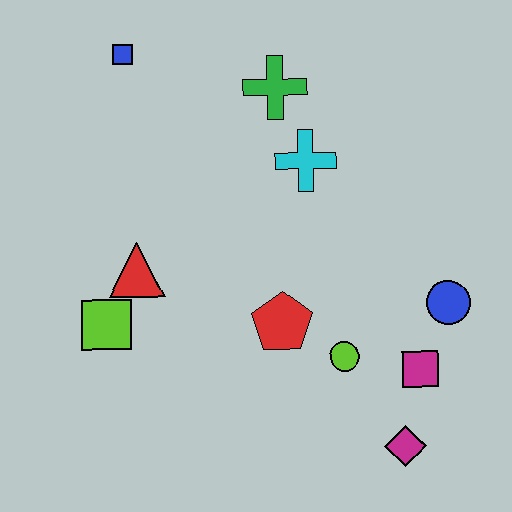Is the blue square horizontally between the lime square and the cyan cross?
Yes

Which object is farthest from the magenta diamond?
The blue square is farthest from the magenta diamond.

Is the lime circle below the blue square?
Yes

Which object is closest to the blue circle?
The magenta square is closest to the blue circle.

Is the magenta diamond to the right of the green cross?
Yes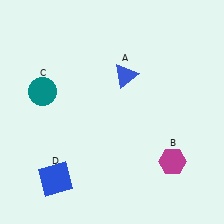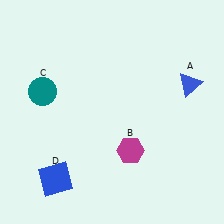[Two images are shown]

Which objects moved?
The objects that moved are: the blue triangle (A), the magenta hexagon (B).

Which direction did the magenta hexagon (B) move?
The magenta hexagon (B) moved left.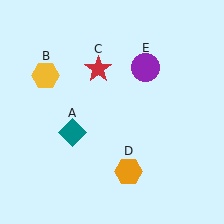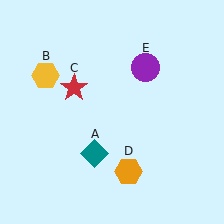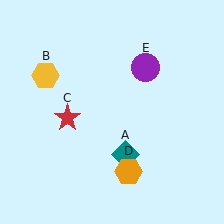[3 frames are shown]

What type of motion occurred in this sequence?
The teal diamond (object A), red star (object C) rotated counterclockwise around the center of the scene.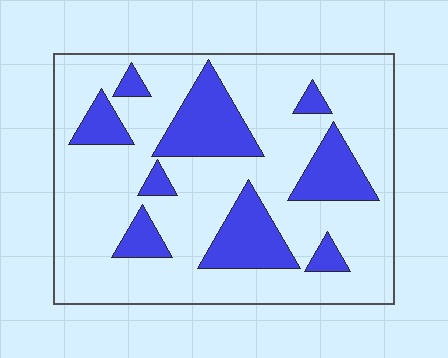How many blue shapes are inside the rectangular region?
9.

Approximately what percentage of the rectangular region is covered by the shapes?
Approximately 25%.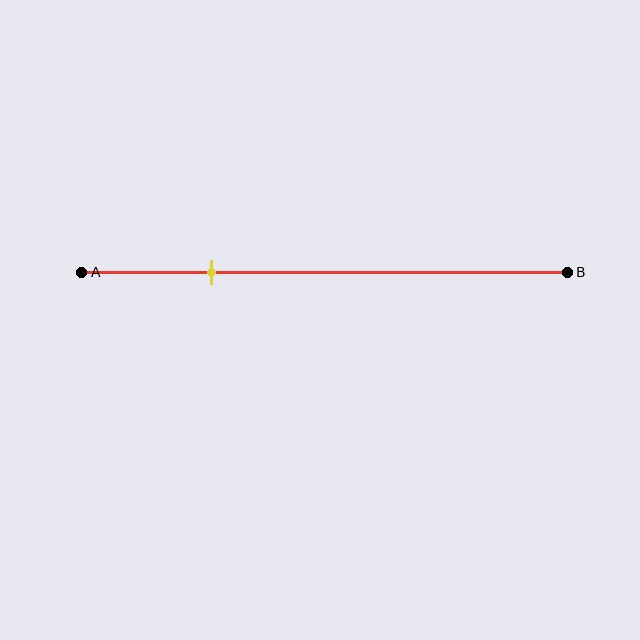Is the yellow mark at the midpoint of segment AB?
No, the mark is at about 25% from A, not at the 50% midpoint.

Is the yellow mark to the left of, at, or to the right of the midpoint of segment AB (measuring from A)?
The yellow mark is to the left of the midpoint of segment AB.